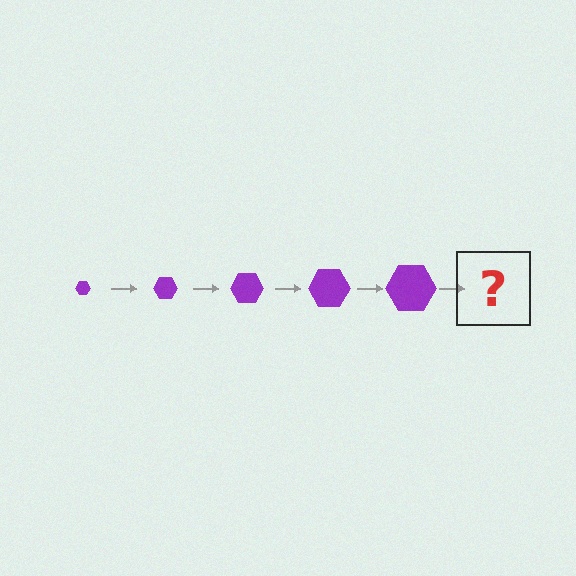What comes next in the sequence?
The next element should be a purple hexagon, larger than the previous one.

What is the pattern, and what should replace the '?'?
The pattern is that the hexagon gets progressively larger each step. The '?' should be a purple hexagon, larger than the previous one.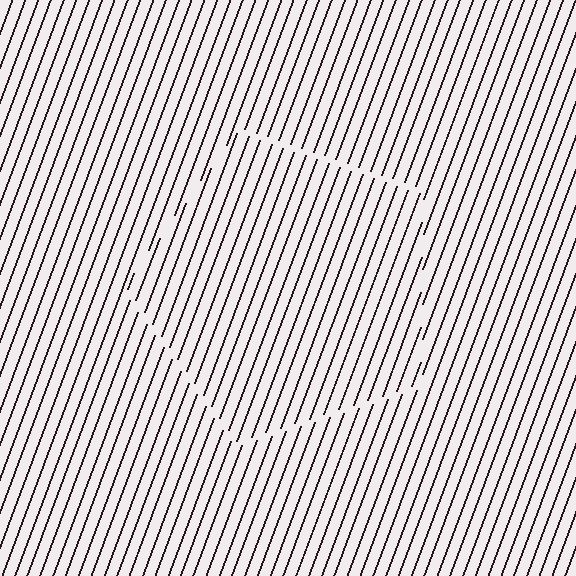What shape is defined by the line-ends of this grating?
An illusory pentagon. The interior of the shape contains the same grating, shifted by half a period — the contour is defined by the phase discontinuity where line-ends from the inner and outer gratings abut.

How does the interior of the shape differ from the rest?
The interior of the shape contains the same grating, shifted by half a period — the contour is defined by the phase discontinuity where line-ends from the inner and outer gratings abut.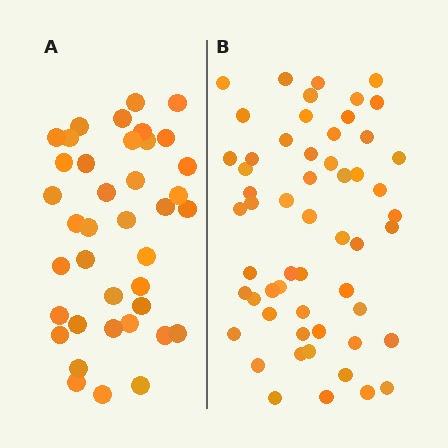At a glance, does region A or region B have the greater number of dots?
Region B (the right region) has more dots.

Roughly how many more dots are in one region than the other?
Region B has approximately 15 more dots than region A.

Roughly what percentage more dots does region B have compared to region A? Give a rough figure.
About 45% more.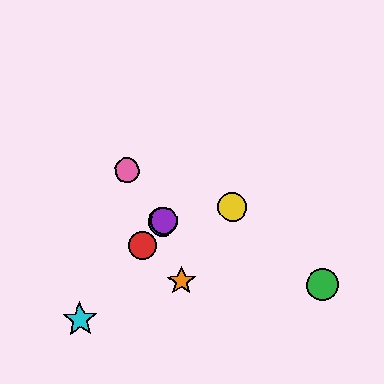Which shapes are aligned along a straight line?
The red circle, the blue circle, the purple circle, the cyan star are aligned along a straight line.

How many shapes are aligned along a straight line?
4 shapes (the red circle, the blue circle, the purple circle, the cyan star) are aligned along a straight line.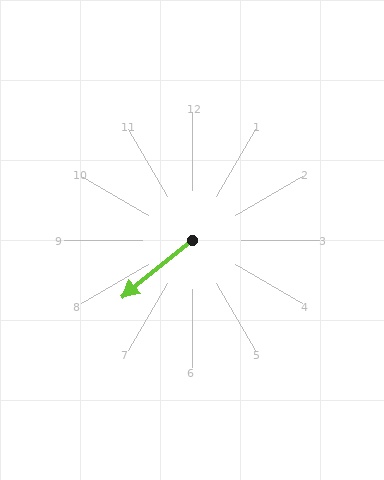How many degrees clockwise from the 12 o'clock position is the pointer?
Approximately 231 degrees.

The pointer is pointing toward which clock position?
Roughly 8 o'clock.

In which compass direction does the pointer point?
Southwest.